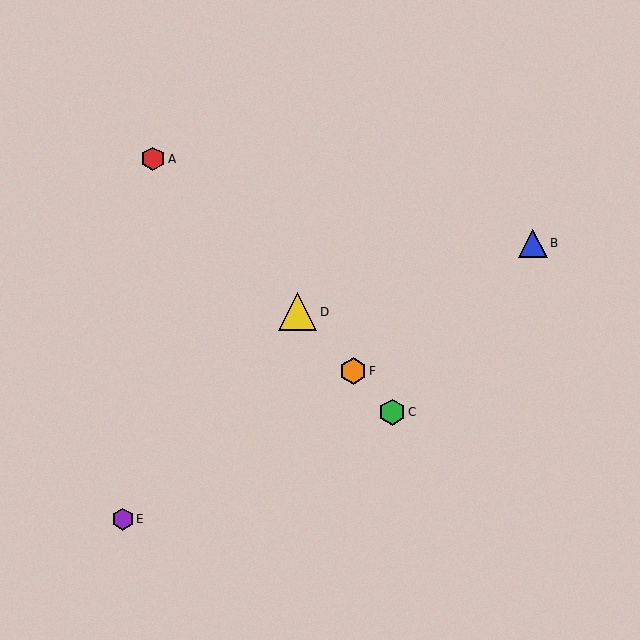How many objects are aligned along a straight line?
4 objects (A, C, D, F) are aligned along a straight line.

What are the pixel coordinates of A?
Object A is at (153, 159).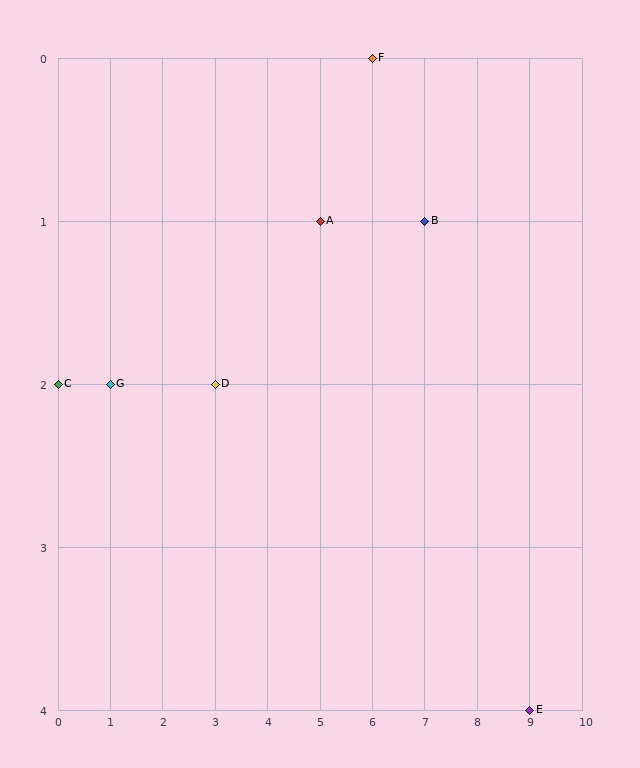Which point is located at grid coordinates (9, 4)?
Point E is at (9, 4).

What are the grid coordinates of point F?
Point F is at grid coordinates (6, 0).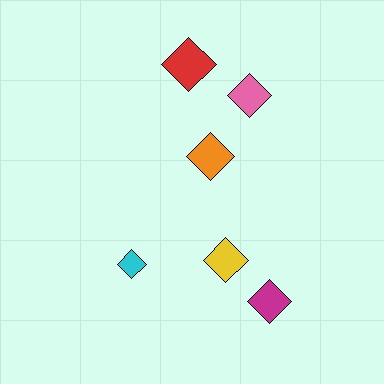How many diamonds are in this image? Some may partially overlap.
There are 6 diamonds.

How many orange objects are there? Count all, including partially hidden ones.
There is 1 orange object.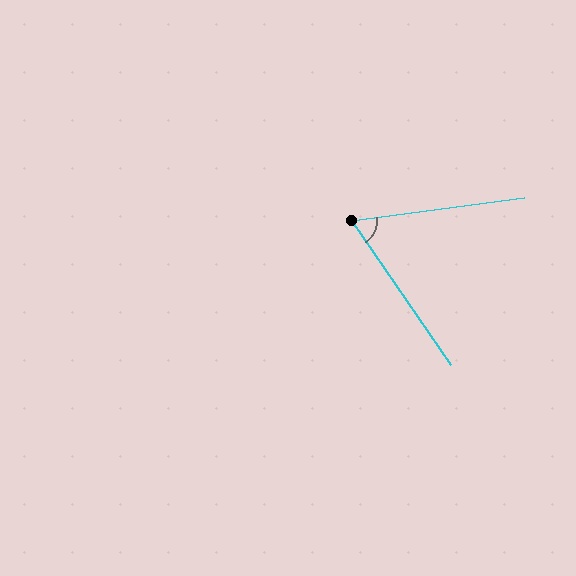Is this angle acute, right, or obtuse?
It is acute.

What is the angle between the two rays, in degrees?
Approximately 63 degrees.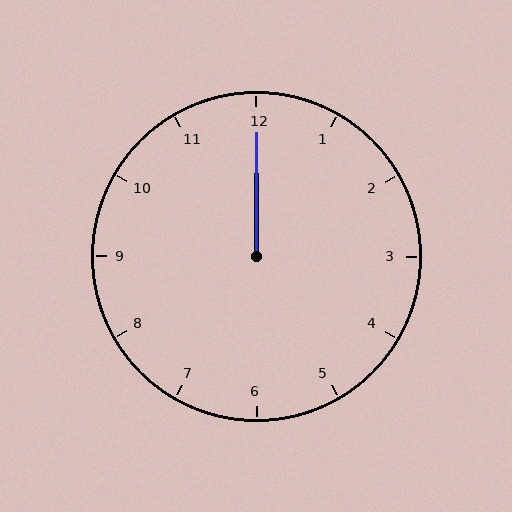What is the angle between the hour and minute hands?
Approximately 0 degrees.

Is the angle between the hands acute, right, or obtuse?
It is acute.